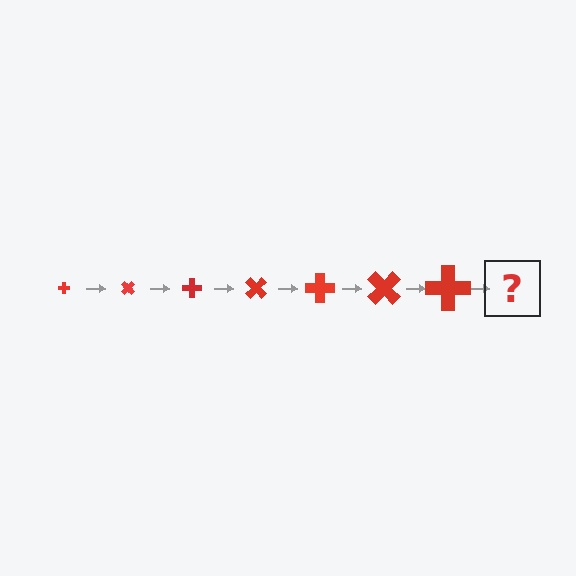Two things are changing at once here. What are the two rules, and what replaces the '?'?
The two rules are that the cross grows larger each step and it rotates 45 degrees each step. The '?' should be a cross, larger than the previous one and rotated 315 degrees from the start.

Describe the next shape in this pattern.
It should be a cross, larger than the previous one and rotated 315 degrees from the start.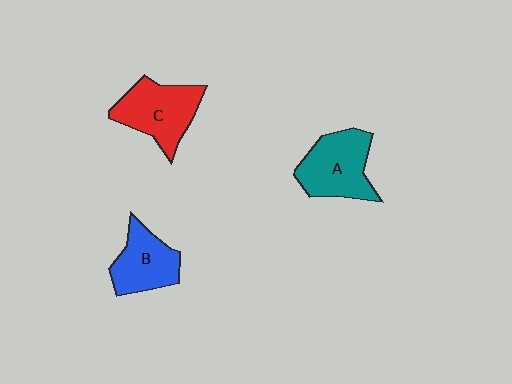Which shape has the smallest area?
Shape B (blue).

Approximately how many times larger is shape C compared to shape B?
Approximately 1.2 times.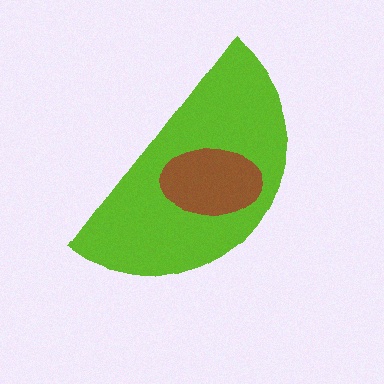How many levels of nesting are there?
2.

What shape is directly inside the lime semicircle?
The brown ellipse.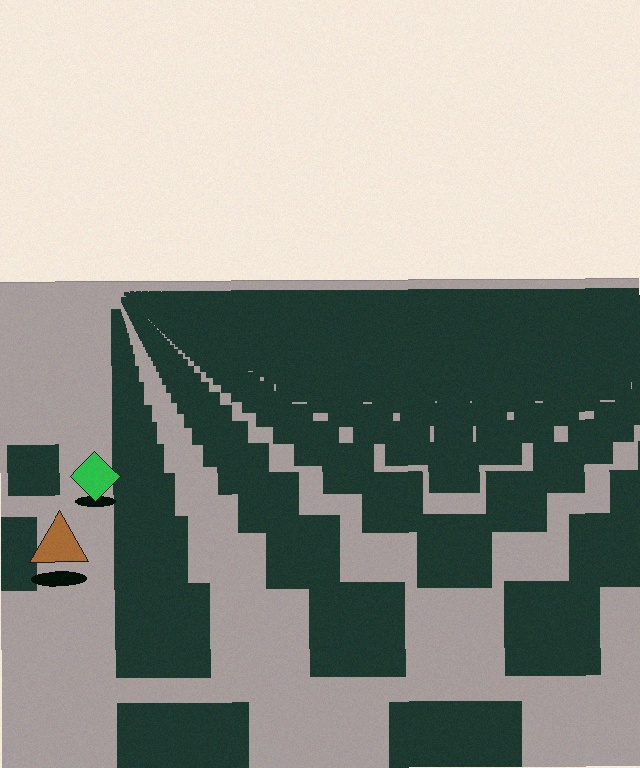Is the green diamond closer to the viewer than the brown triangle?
No. The brown triangle is closer — you can tell from the texture gradient: the ground texture is coarser near it.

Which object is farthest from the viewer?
The green diamond is farthest from the viewer. It appears smaller and the ground texture around it is denser.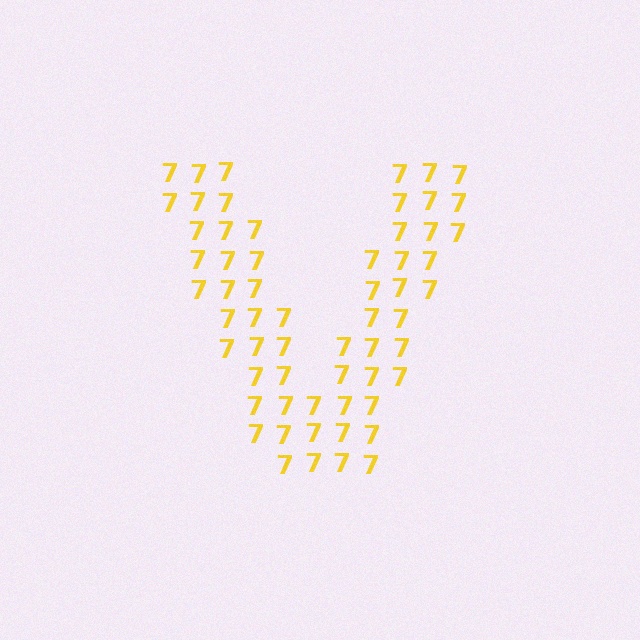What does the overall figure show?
The overall figure shows the letter V.